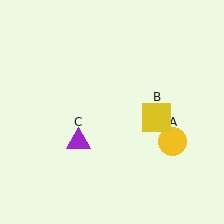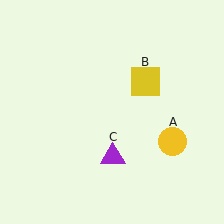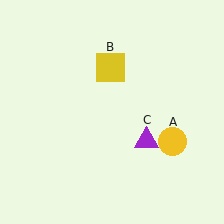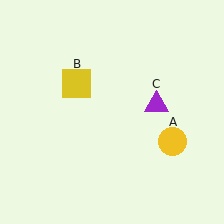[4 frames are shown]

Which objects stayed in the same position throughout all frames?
Yellow circle (object A) remained stationary.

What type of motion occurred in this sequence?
The yellow square (object B), purple triangle (object C) rotated counterclockwise around the center of the scene.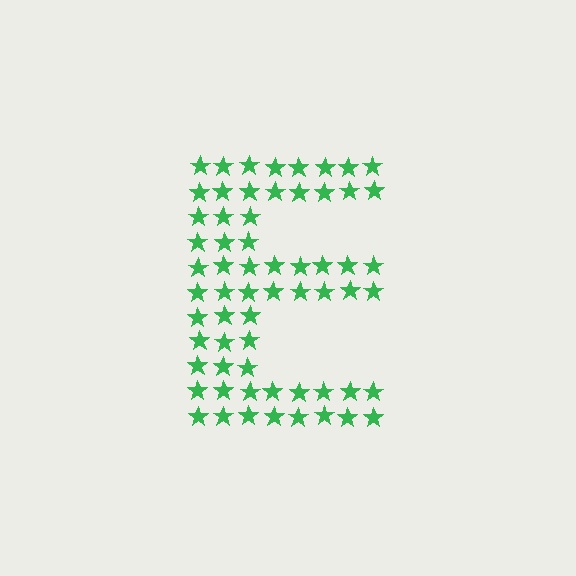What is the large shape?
The large shape is the letter E.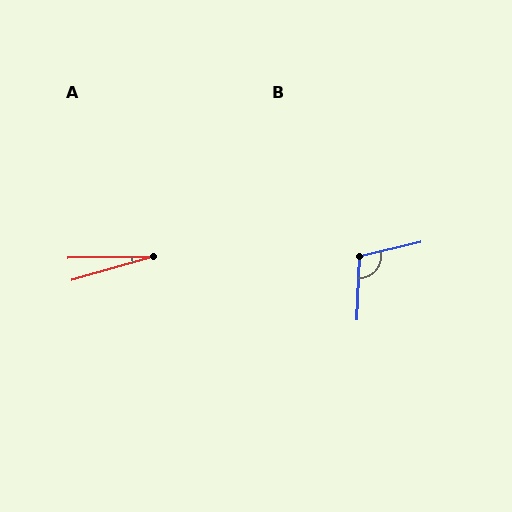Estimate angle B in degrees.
Approximately 106 degrees.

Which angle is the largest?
B, at approximately 106 degrees.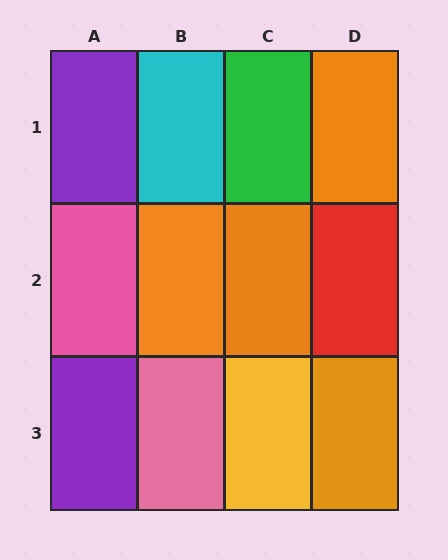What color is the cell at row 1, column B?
Cyan.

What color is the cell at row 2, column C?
Orange.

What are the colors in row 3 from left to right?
Purple, pink, yellow, orange.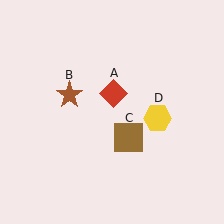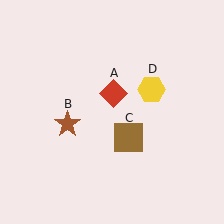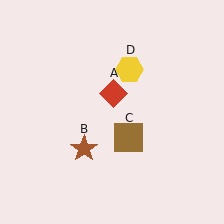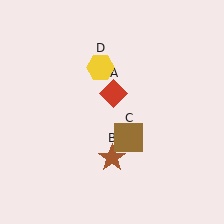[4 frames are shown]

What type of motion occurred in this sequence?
The brown star (object B), yellow hexagon (object D) rotated counterclockwise around the center of the scene.